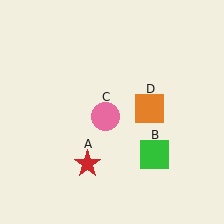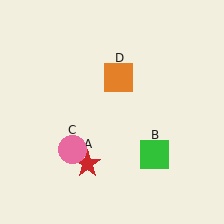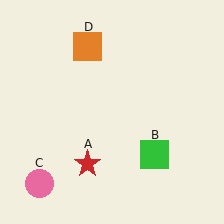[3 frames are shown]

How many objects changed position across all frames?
2 objects changed position: pink circle (object C), orange square (object D).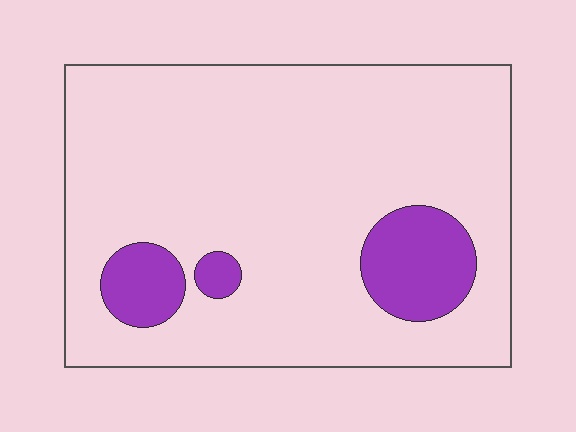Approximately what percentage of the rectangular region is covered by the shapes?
Approximately 15%.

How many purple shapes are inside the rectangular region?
3.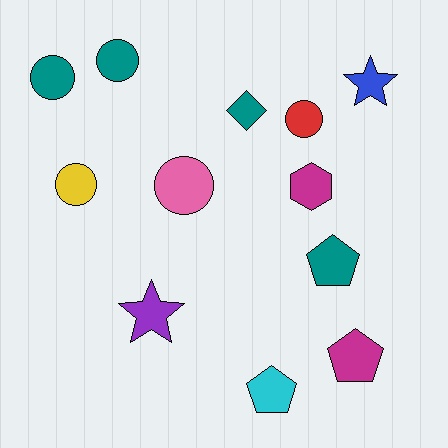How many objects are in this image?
There are 12 objects.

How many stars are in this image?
There are 2 stars.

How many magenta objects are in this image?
There are 2 magenta objects.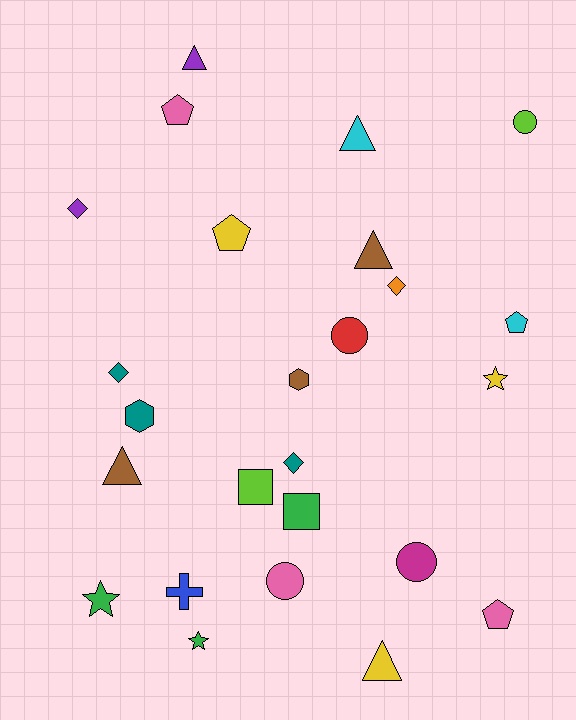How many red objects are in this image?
There is 1 red object.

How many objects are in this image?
There are 25 objects.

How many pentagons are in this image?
There are 4 pentagons.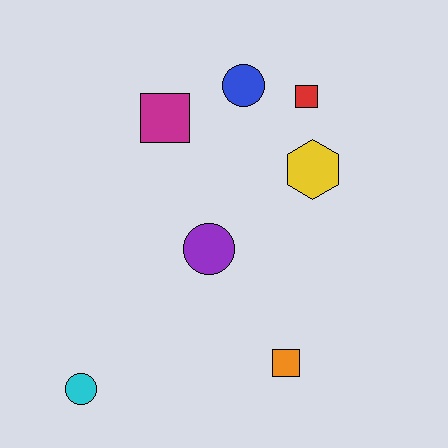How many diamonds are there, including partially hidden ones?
There are no diamonds.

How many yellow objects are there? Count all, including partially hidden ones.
There is 1 yellow object.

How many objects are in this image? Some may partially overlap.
There are 7 objects.